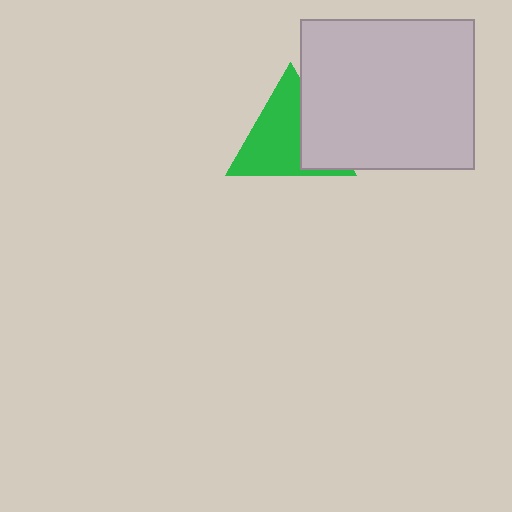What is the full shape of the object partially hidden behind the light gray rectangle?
The partially hidden object is a green triangle.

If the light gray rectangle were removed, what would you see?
You would see the complete green triangle.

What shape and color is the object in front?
The object in front is a light gray rectangle.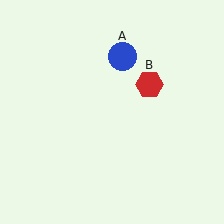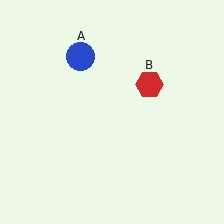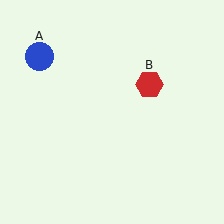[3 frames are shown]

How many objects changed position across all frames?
1 object changed position: blue circle (object A).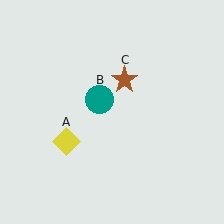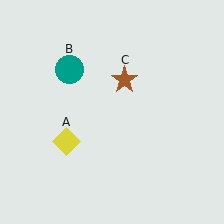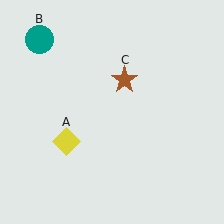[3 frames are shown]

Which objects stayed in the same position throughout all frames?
Yellow diamond (object A) and brown star (object C) remained stationary.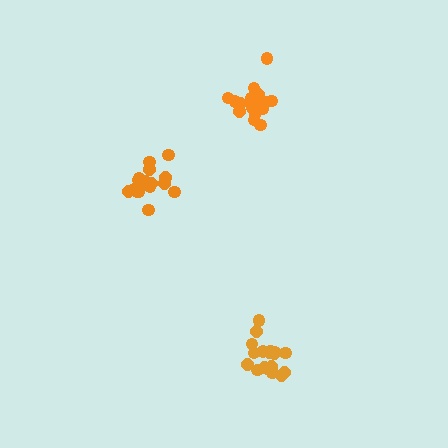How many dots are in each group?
Group 1: 18 dots, Group 2: 16 dots, Group 3: 16 dots (50 total).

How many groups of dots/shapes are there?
There are 3 groups.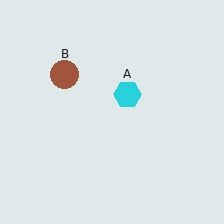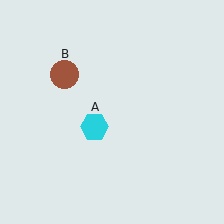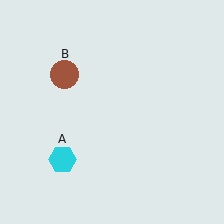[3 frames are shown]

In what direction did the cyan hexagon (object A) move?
The cyan hexagon (object A) moved down and to the left.